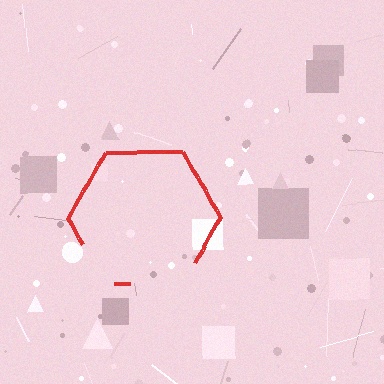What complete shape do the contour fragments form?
The contour fragments form a hexagon.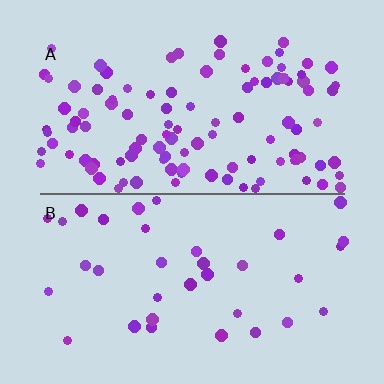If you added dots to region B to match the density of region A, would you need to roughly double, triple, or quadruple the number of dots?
Approximately triple.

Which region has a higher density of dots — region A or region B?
A (the top).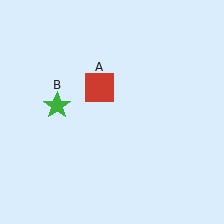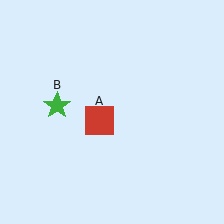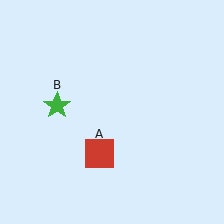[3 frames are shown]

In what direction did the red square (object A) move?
The red square (object A) moved down.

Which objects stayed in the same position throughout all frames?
Green star (object B) remained stationary.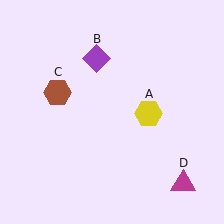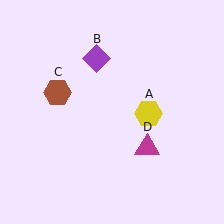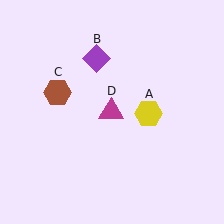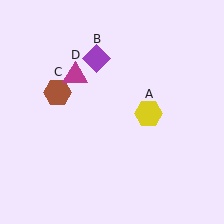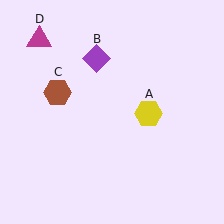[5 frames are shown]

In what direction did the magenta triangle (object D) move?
The magenta triangle (object D) moved up and to the left.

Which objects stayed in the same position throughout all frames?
Yellow hexagon (object A) and purple diamond (object B) and brown hexagon (object C) remained stationary.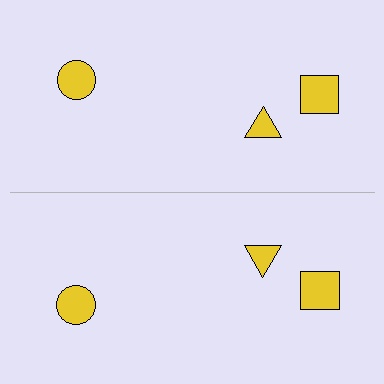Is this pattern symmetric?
Yes, this pattern has bilateral (reflection) symmetry.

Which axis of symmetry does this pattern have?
The pattern has a horizontal axis of symmetry running through the center of the image.